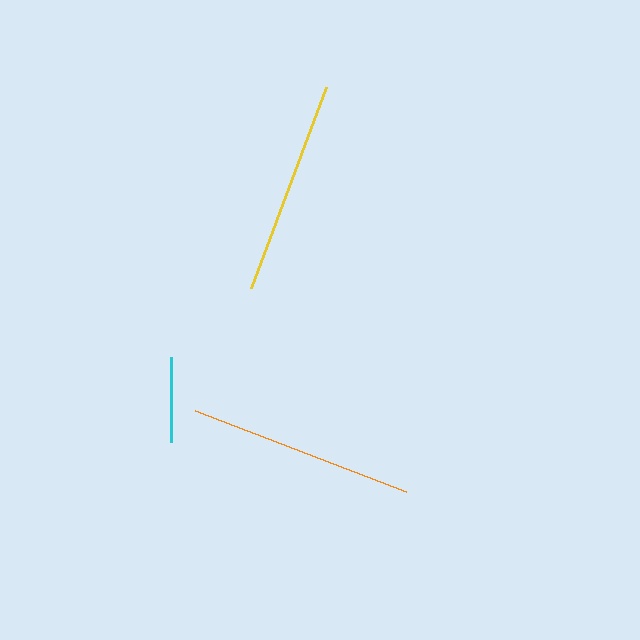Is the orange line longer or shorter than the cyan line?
The orange line is longer than the cyan line.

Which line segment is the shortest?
The cyan line is the shortest at approximately 85 pixels.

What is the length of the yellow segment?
The yellow segment is approximately 215 pixels long.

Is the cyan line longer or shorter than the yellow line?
The yellow line is longer than the cyan line.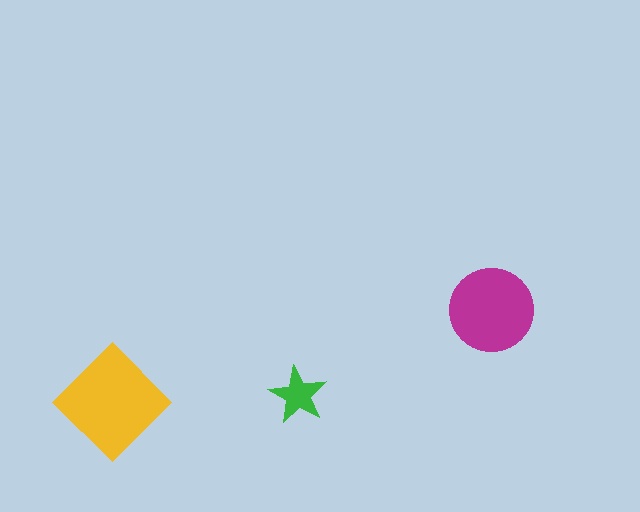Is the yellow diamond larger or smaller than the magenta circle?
Larger.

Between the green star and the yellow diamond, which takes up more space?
The yellow diamond.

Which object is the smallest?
The green star.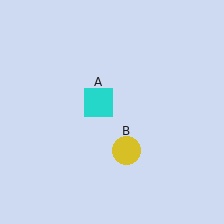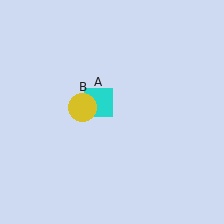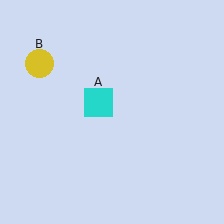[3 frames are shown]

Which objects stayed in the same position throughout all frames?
Cyan square (object A) remained stationary.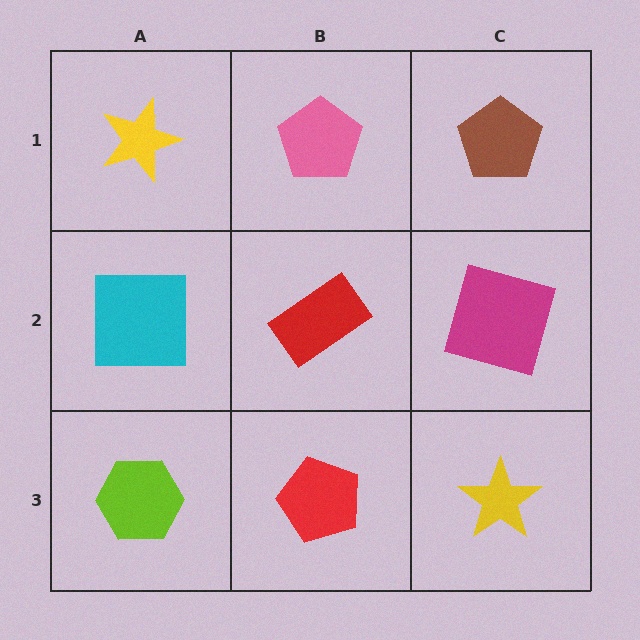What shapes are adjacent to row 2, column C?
A brown pentagon (row 1, column C), a yellow star (row 3, column C), a red rectangle (row 2, column B).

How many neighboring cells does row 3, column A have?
2.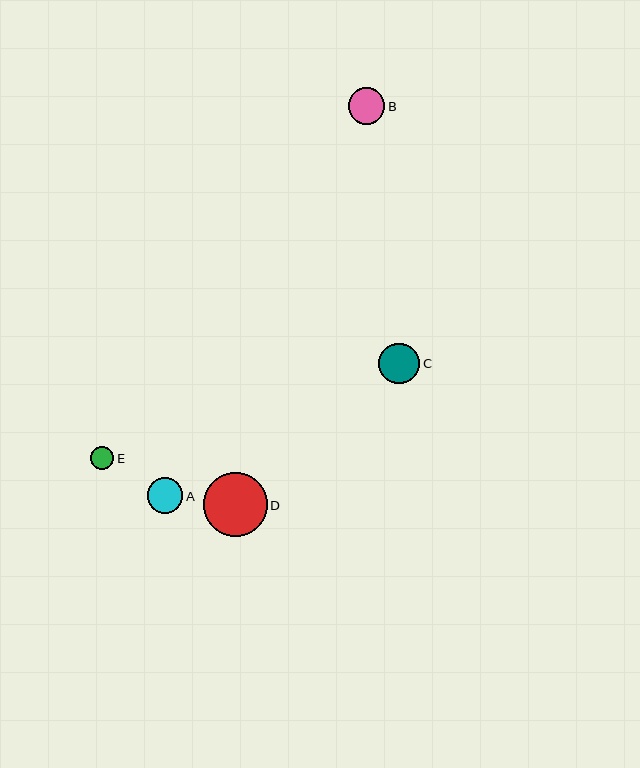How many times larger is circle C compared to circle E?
Circle C is approximately 1.7 times the size of circle E.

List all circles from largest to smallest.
From largest to smallest: D, C, B, A, E.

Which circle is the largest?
Circle D is the largest with a size of approximately 64 pixels.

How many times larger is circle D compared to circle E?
Circle D is approximately 2.7 times the size of circle E.